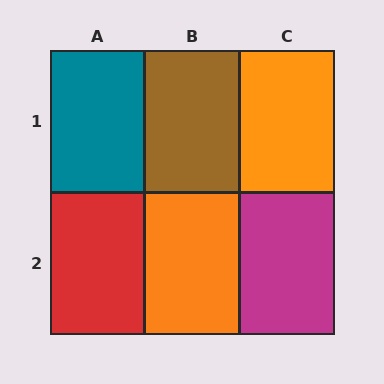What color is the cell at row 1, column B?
Brown.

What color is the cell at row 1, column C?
Orange.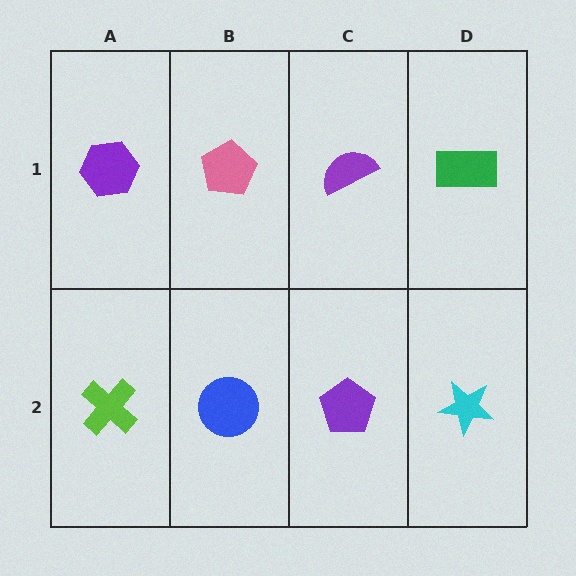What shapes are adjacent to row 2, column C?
A purple semicircle (row 1, column C), a blue circle (row 2, column B), a cyan star (row 2, column D).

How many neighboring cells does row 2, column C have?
3.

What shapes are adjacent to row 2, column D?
A green rectangle (row 1, column D), a purple pentagon (row 2, column C).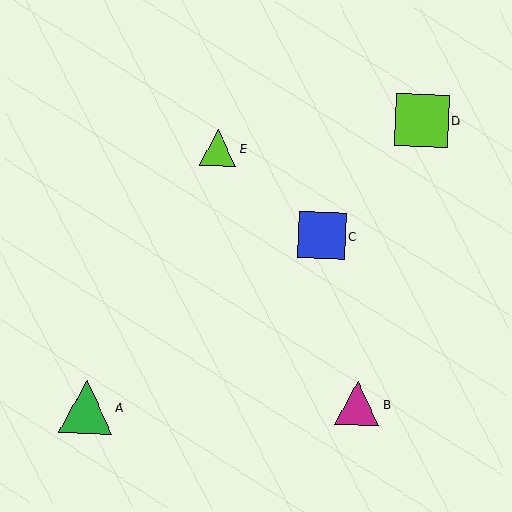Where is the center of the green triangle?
The center of the green triangle is at (86, 407).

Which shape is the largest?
The green triangle (labeled A) is the largest.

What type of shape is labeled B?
Shape B is a magenta triangle.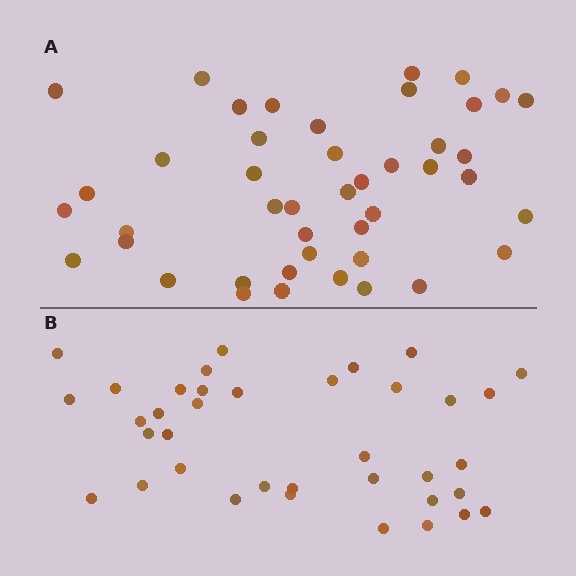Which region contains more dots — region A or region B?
Region A (the top region) has more dots.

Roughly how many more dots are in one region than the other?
Region A has roughly 8 or so more dots than region B.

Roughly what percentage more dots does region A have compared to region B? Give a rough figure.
About 20% more.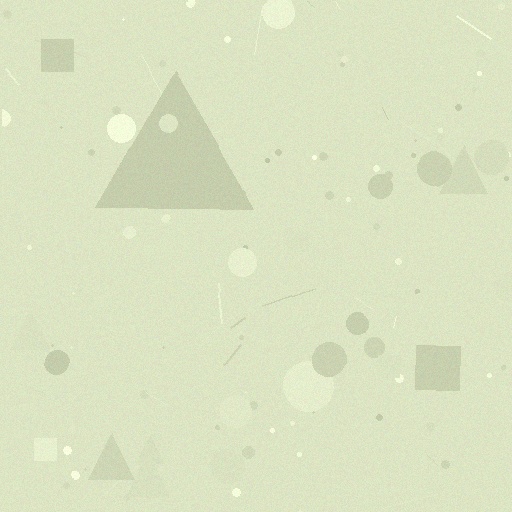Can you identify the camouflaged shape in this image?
The camouflaged shape is a triangle.